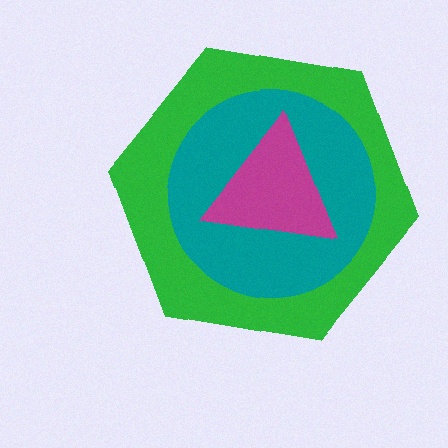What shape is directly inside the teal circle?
The magenta triangle.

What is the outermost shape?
The green hexagon.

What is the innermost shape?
The magenta triangle.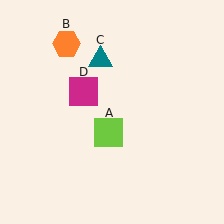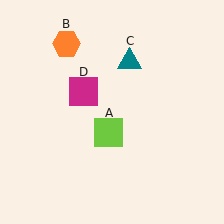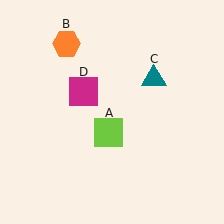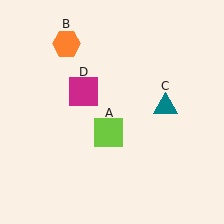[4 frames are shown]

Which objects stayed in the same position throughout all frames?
Lime square (object A) and orange hexagon (object B) and magenta square (object D) remained stationary.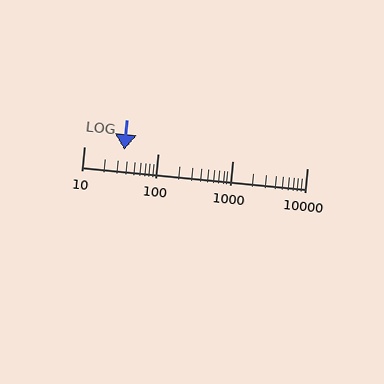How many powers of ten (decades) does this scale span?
The scale spans 3 decades, from 10 to 10000.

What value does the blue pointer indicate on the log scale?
The pointer indicates approximately 35.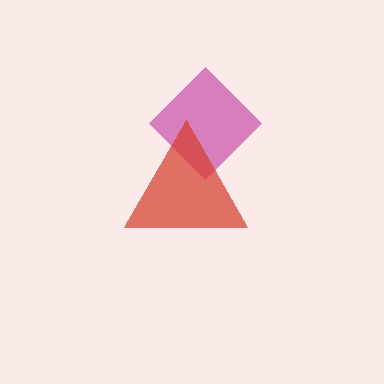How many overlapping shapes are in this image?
There are 2 overlapping shapes in the image.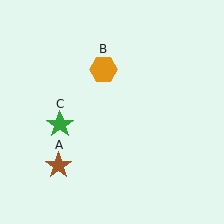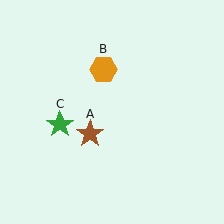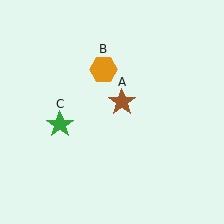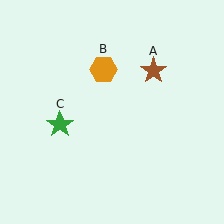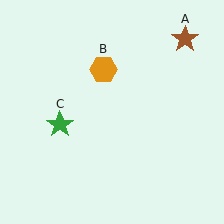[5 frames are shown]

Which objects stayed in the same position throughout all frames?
Orange hexagon (object B) and green star (object C) remained stationary.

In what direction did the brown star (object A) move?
The brown star (object A) moved up and to the right.